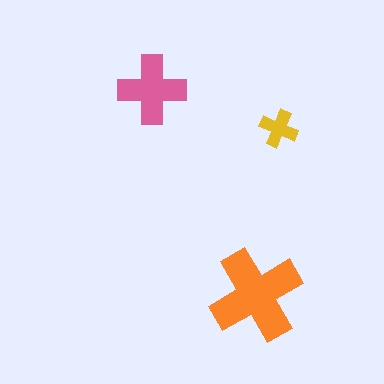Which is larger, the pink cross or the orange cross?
The orange one.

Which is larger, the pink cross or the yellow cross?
The pink one.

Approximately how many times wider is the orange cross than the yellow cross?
About 2.5 times wider.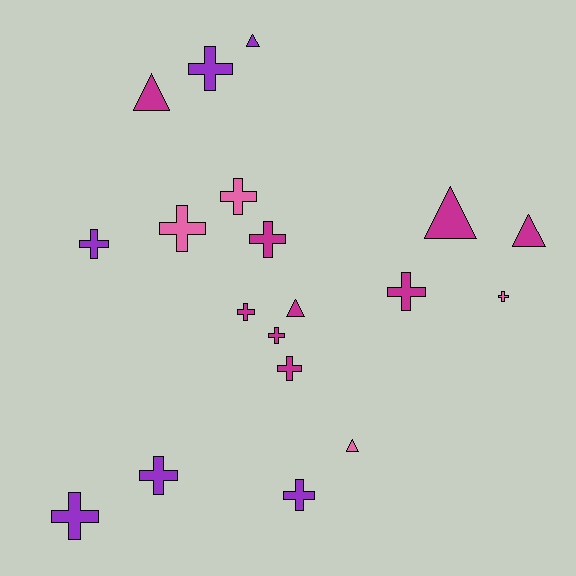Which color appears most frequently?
Magenta, with 9 objects.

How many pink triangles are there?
There is 1 pink triangle.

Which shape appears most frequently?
Cross, with 13 objects.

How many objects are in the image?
There are 19 objects.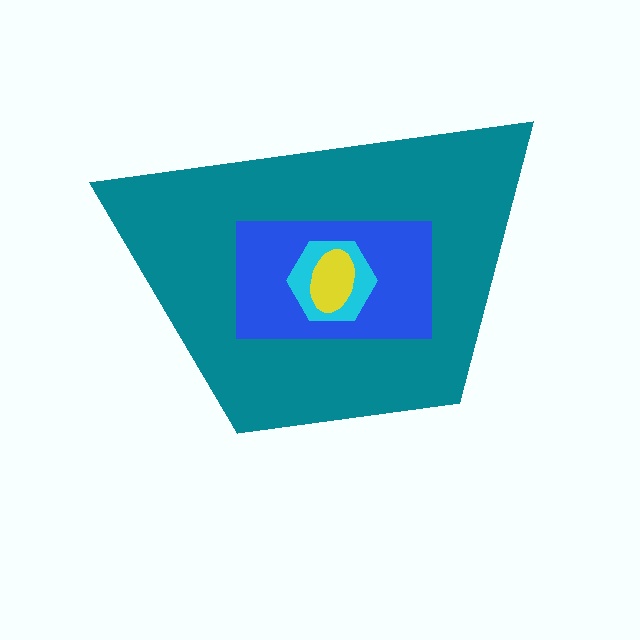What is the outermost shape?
The teal trapezoid.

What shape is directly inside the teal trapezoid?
The blue rectangle.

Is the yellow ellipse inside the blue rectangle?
Yes.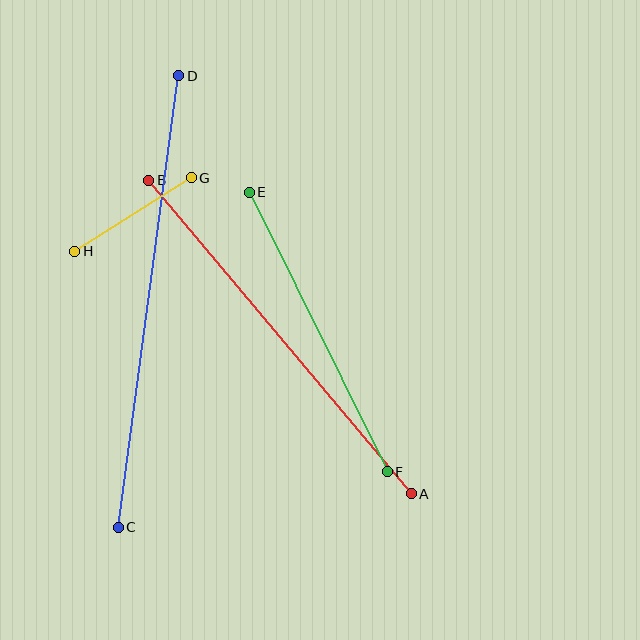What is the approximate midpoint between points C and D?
The midpoint is at approximately (149, 302) pixels.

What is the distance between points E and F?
The distance is approximately 312 pixels.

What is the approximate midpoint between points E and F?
The midpoint is at approximately (318, 332) pixels.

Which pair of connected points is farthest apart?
Points C and D are farthest apart.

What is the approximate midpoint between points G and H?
The midpoint is at approximately (133, 214) pixels.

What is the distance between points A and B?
The distance is approximately 409 pixels.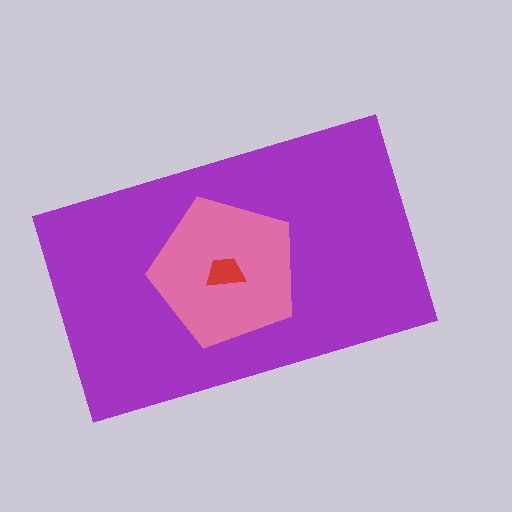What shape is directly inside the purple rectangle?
The pink pentagon.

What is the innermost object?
The red trapezoid.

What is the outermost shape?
The purple rectangle.